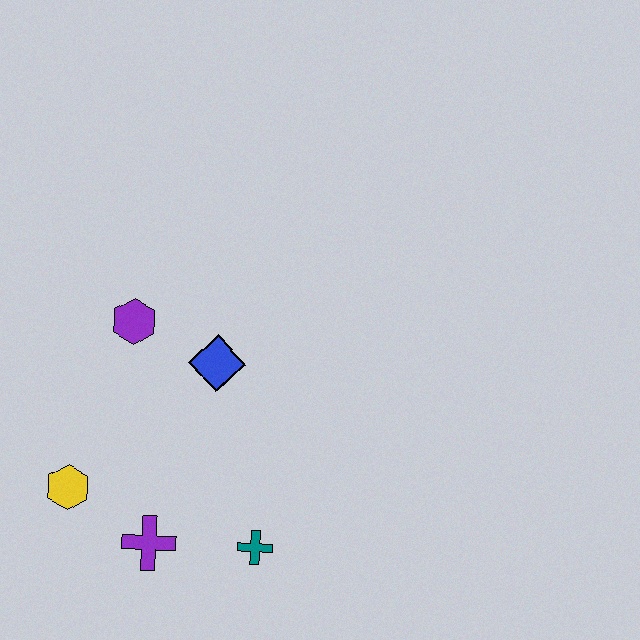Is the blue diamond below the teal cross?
No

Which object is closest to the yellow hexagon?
The purple cross is closest to the yellow hexagon.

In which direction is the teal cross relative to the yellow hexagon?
The teal cross is to the right of the yellow hexagon.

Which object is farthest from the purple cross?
The purple hexagon is farthest from the purple cross.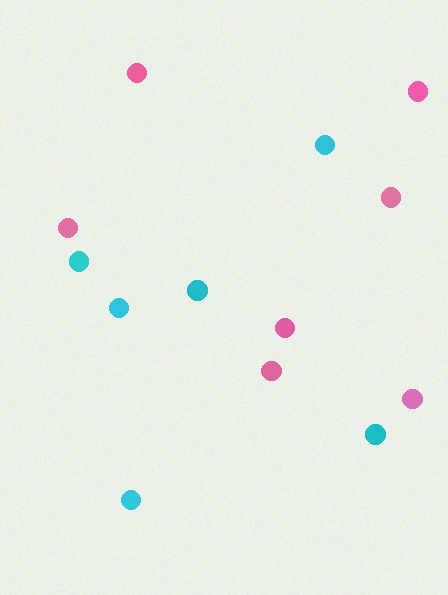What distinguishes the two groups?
There are 2 groups: one group of cyan circles (6) and one group of pink circles (7).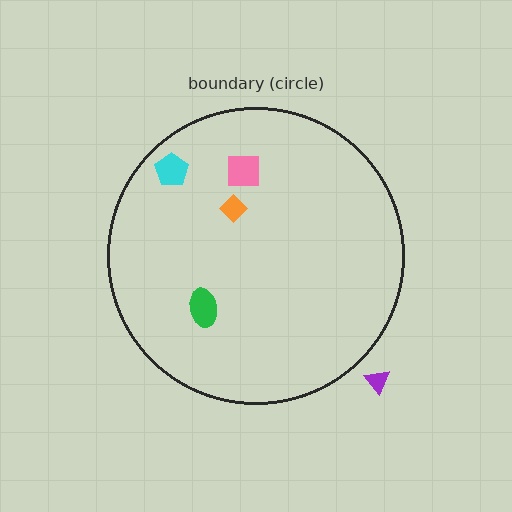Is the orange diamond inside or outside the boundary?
Inside.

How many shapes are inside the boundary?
4 inside, 1 outside.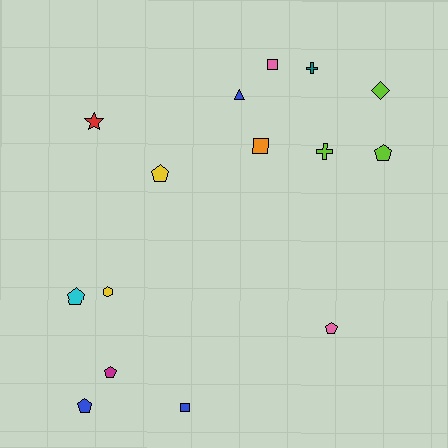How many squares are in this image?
There are 3 squares.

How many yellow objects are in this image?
There are 2 yellow objects.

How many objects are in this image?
There are 15 objects.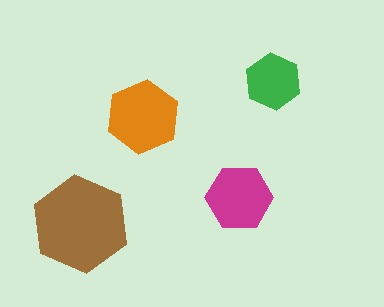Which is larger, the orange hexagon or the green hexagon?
The orange one.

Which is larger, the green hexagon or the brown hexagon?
The brown one.